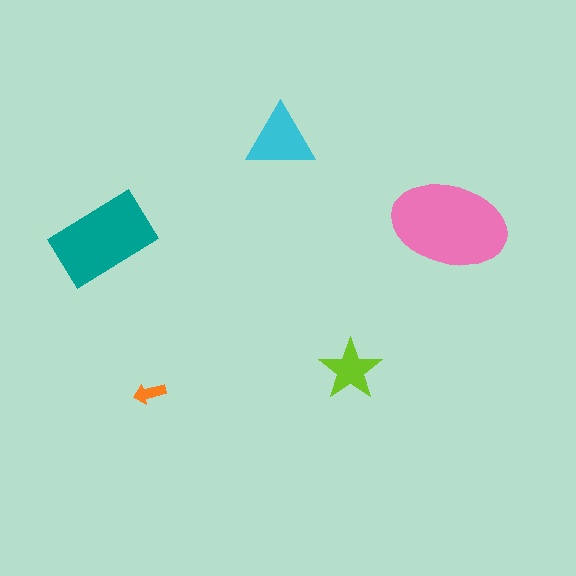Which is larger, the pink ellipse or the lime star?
The pink ellipse.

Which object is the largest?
The pink ellipse.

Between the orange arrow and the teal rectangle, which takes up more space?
The teal rectangle.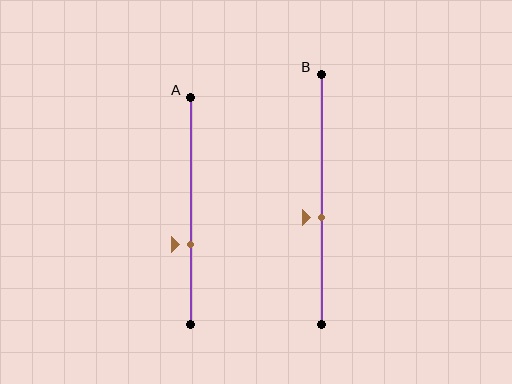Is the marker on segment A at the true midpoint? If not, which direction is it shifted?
No, the marker on segment A is shifted downward by about 15% of the segment length.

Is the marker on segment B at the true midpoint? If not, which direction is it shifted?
No, the marker on segment B is shifted downward by about 7% of the segment length.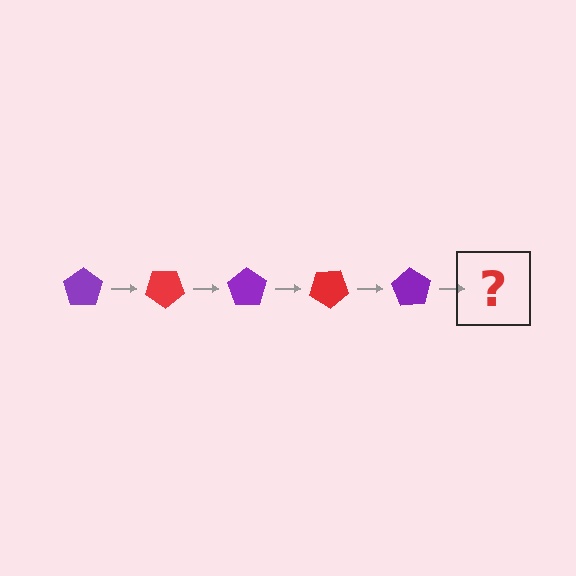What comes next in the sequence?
The next element should be a red pentagon, rotated 175 degrees from the start.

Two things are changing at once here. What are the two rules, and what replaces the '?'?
The two rules are that it rotates 35 degrees each step and the color cycles through purple and red. The '?' should be a red pentagon, rotated 175 degrees from the start.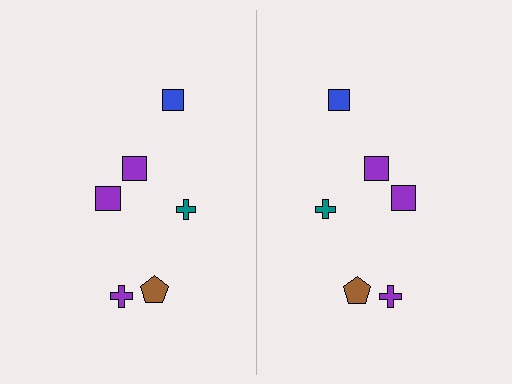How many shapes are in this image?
There are 12 shapes in this image.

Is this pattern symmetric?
Yes, this pattern has bilateral (reflection) symmetry.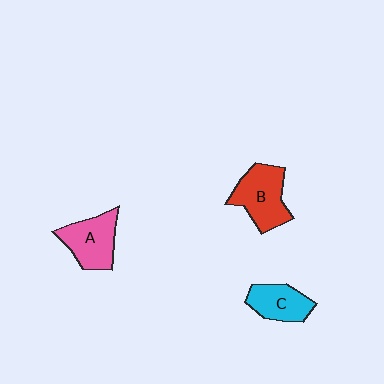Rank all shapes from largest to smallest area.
From largest to smallest: B (red), A (pink), C (cyan).